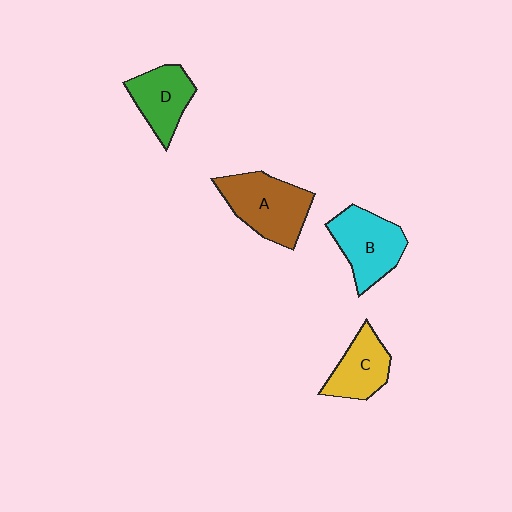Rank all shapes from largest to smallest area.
From largest to smallest: A (brown), B (cyan), D (green), C (yellow).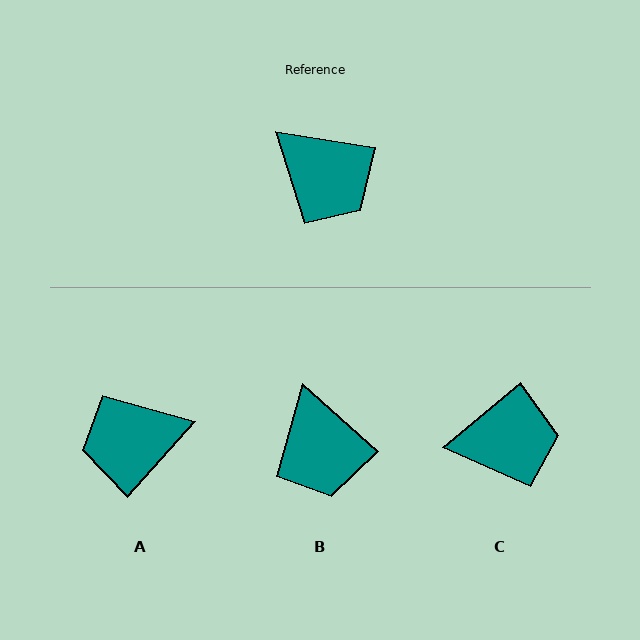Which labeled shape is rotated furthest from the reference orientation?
A, about 123 degrees away.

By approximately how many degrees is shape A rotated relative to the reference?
Approximately 123 degrees clockwise.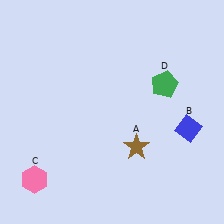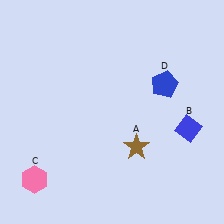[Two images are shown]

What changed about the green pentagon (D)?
In Image 1, D is green. In Image 2, it changed to blue.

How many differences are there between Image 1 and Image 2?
There is 1 difference between the two images.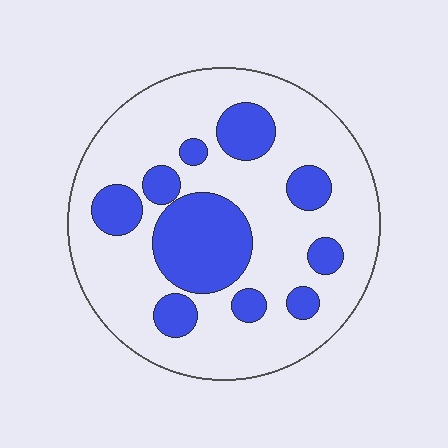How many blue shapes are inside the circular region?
10.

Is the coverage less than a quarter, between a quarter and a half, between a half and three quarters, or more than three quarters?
Between a quarter and a half.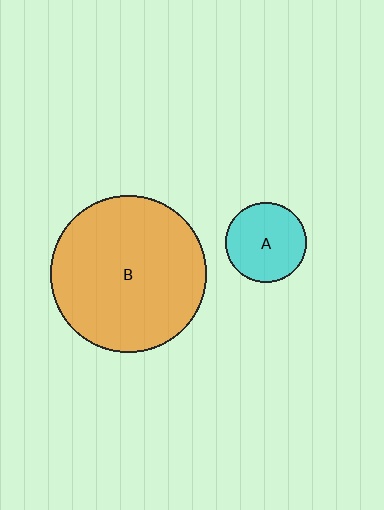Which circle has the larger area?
Circle B (orange).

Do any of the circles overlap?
No, none of the circles overlap.